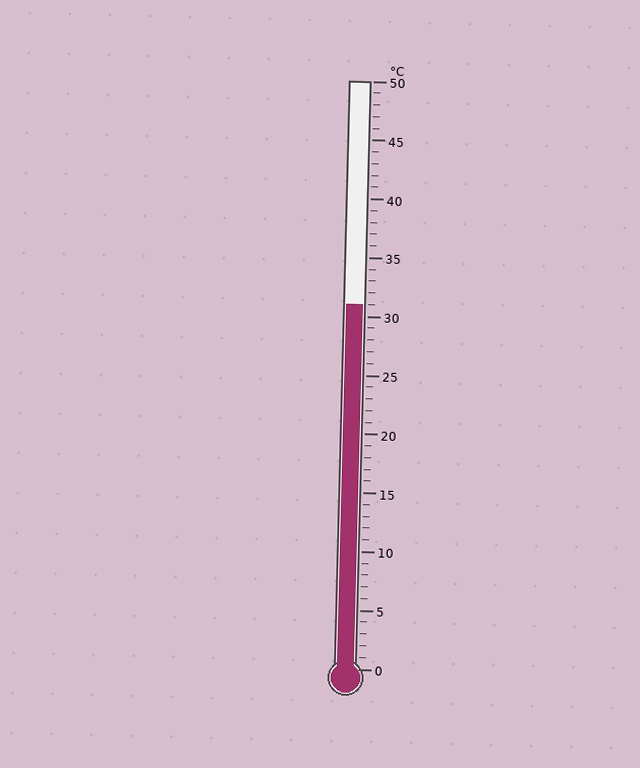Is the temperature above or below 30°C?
The temperature is above 30°C.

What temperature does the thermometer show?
The thermometer shows approximately 31°C.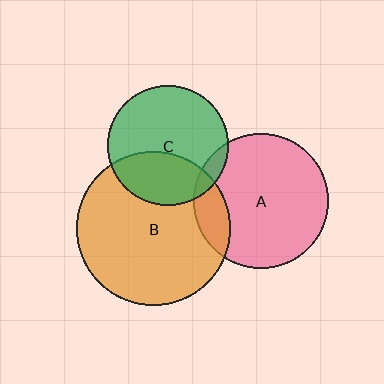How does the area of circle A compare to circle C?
Approximately 1.3 times.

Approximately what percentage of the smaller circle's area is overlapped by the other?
Approximately 10%.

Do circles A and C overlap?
Yes.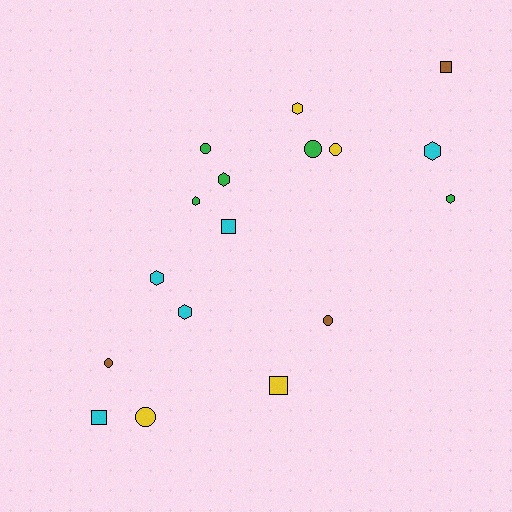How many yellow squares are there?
There is 1 yellow square.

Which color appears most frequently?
Cyan, with 5 objects.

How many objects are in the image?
There are 17 objects.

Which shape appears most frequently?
Hexagon, with 7 objects.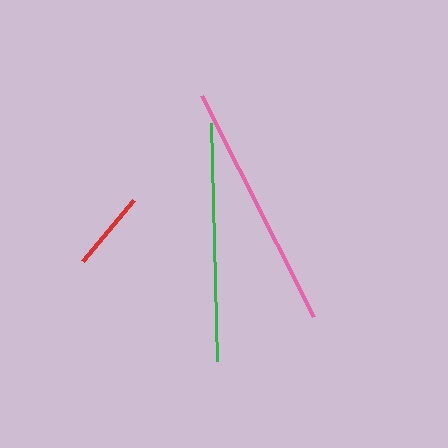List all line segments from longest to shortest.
From longest to shortest: pink, green, red.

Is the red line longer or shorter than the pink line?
The pink line is longer than the red line.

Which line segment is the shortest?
The red line is the shortest at approximately 79 pixels.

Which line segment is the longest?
The pink line is the longest at approximately 248 pixels.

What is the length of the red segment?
The red segment is approximately 79 pixels long.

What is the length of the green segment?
The green segment is approximately 238 pixels long.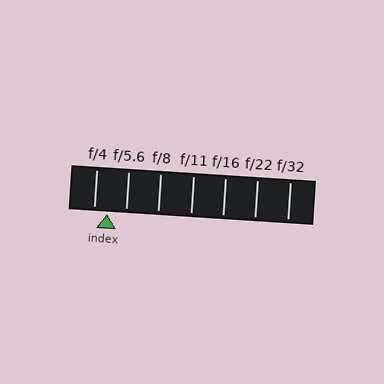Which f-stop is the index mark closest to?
The index mark is closest to f/4.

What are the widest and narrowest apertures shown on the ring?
The widest aperture shown is f/4 and the narrowest is f/32.